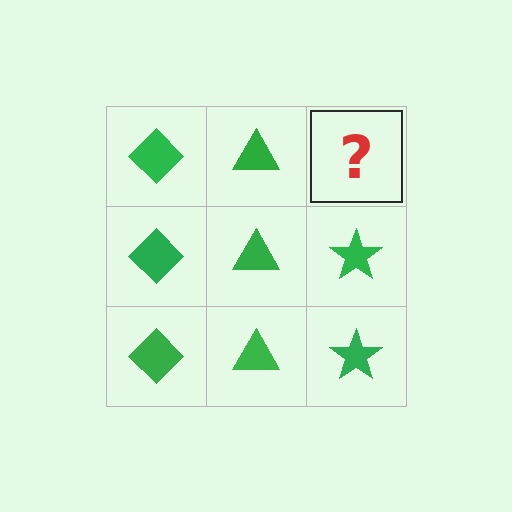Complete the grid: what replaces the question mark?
The question mark should be replaced with a green star.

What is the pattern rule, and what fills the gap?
The rule is that each column has a consistent shape. The gap should be filled with a green star.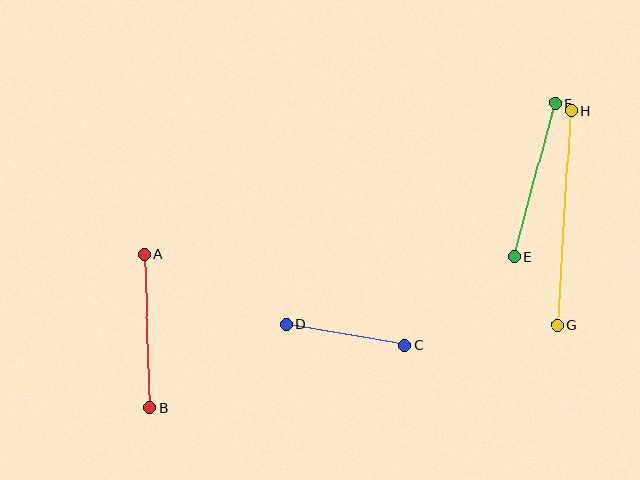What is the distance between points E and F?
The distance is approximately 159 pixels.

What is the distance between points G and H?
The distance is approximately 215 pixels.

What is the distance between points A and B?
The distance is approximately 154 pixels.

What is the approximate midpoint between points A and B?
The midpoint is at approximately (147, 331) pixels.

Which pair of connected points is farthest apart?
Points G and H are farthest apart.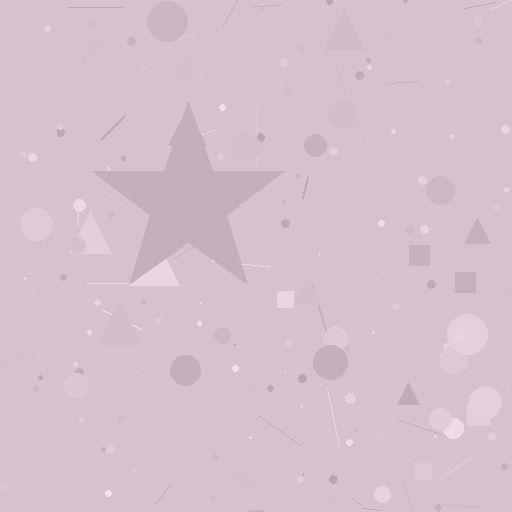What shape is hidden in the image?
A star is hidden in the image.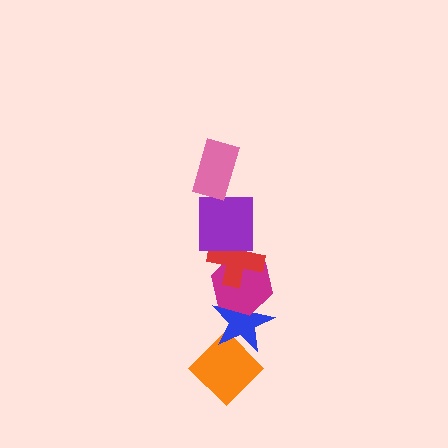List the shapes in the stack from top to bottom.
From top to bottom: the pink rectangle, the purple square, the red cross, the magenta hexagon, the blue star, the orange diamond.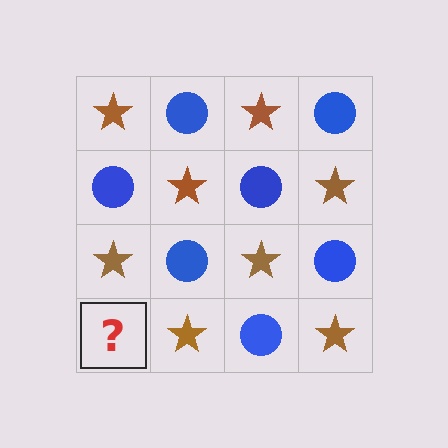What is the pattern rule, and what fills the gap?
The rule is that it alternates brown star and blue circle in a checkerboard pattern. The gap should be filled with a blue circle.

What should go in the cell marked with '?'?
The missing cell should contain a blue circle.